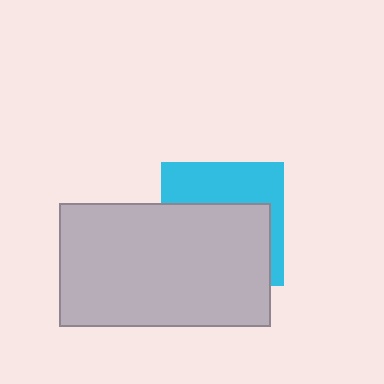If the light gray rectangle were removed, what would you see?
You would see the complete cyan square.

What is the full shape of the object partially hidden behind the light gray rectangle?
The partially hidden object is a cyan square.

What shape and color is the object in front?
The object in front is a light gray rectangle.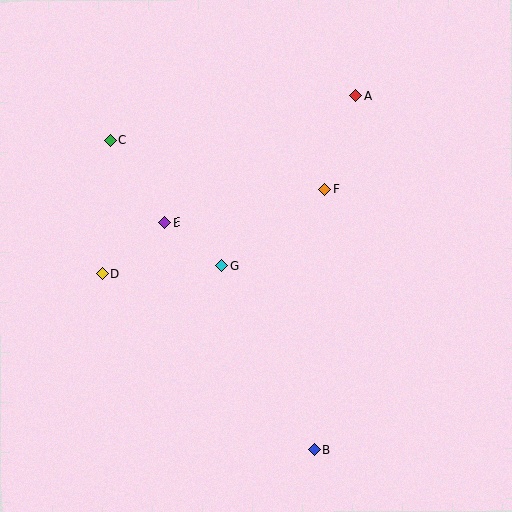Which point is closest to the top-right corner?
Point A is closest to the top-right corner.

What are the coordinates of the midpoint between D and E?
The midpoint between D and E is at (133, 248).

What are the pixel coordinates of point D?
Point D is at (102, 274).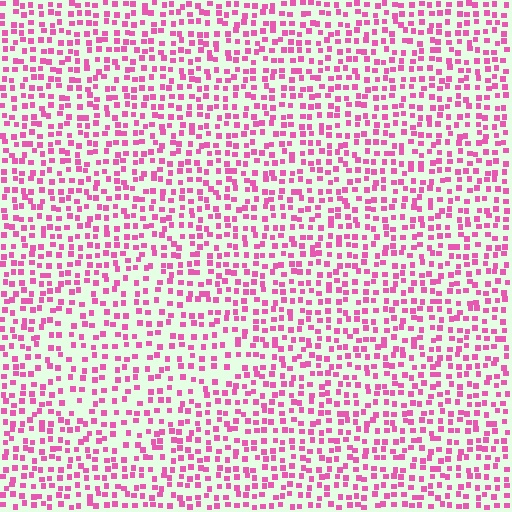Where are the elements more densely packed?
The elements are more densely packed outside the diamond boundary.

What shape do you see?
I see a diamond.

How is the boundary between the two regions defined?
The boundary is defined by a change in element density (approximately 1.4x ratio). All elements are the same color, size, and shape.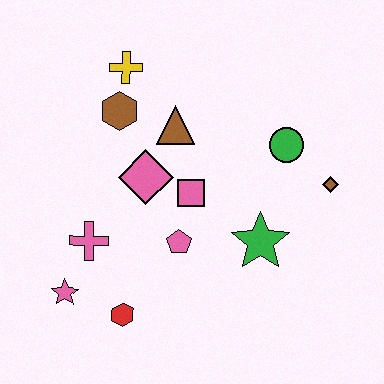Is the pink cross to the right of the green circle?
No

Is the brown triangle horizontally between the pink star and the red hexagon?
No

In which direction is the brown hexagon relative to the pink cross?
The brown hexagon is above the pink cross.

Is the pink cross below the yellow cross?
Yes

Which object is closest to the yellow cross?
The brown hexagon is closest to the yellow cross.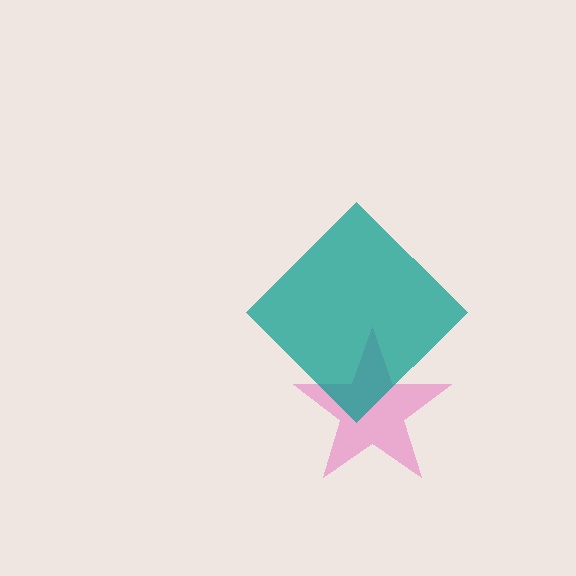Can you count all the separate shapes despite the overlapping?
Yes, there are 2 separate shapes.